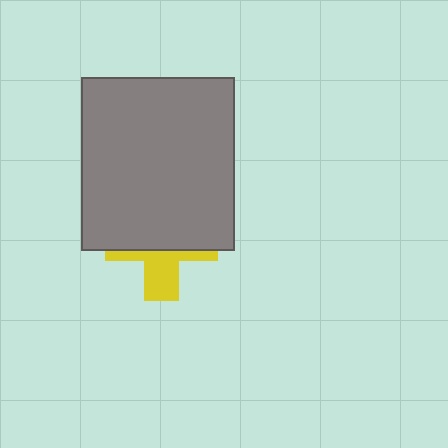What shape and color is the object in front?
The object in front is a gray rectangle.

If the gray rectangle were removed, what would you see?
You would see the complete yellow cross.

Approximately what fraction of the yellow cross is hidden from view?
Roughly 62% of the yellow cross is hidden behind the gray rectangle.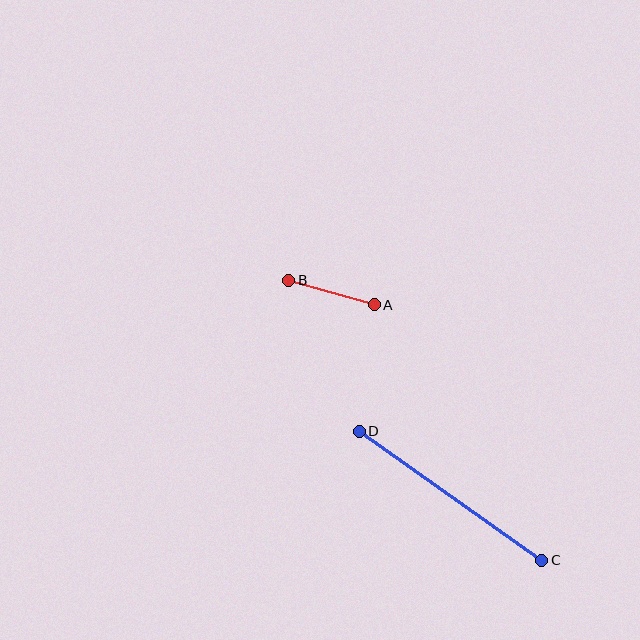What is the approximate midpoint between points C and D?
The midpoint is at approximately (451, 496) pixels.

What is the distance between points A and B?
The distance is approximately 89 pixels.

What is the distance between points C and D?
The distance is approximately 223 pixels.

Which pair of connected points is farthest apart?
Points C and D are farthest apart.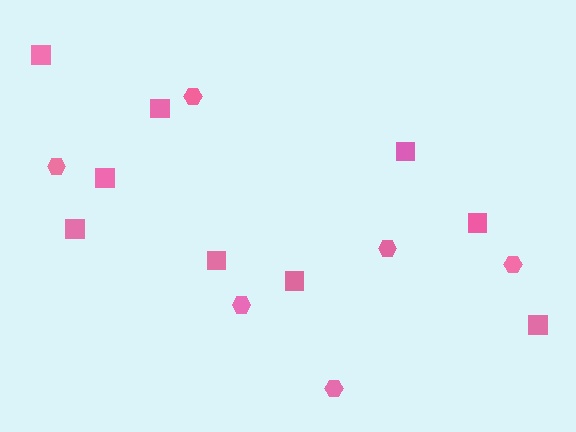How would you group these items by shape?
There are 2 groups: one group of hexagons (6) and one group of squares (9).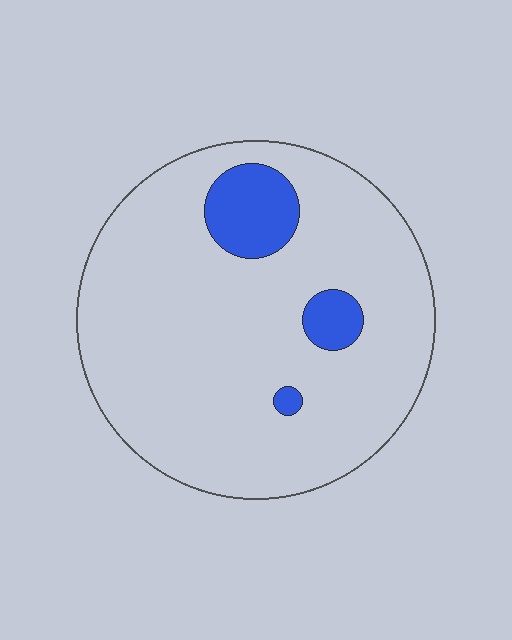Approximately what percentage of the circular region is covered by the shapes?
Approximately 10%.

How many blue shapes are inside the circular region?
3.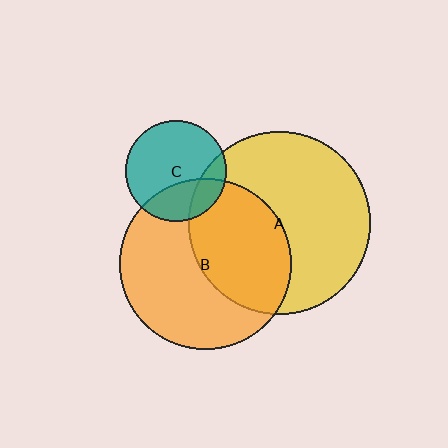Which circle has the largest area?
Circle A (yellow).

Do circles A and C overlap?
Yes.